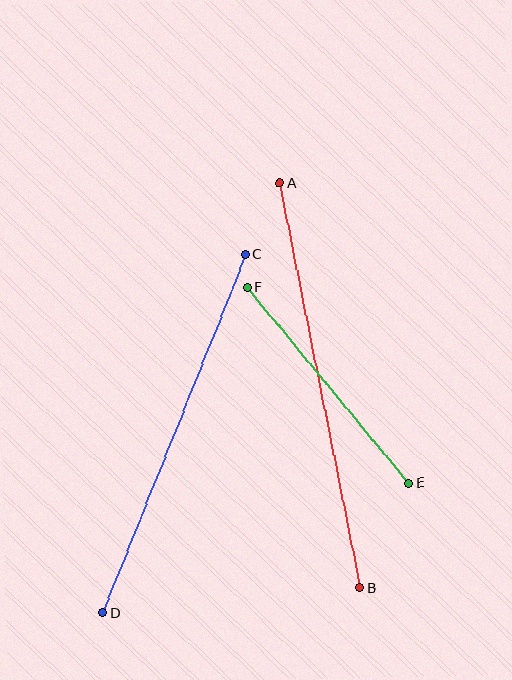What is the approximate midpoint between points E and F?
The midpoint is at approximately (328, 385) pixels.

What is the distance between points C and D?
The distance is approximately 386 pixels.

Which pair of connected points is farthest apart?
Points A and B are farthest apart.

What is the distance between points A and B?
The distance is approximately 413 pixels.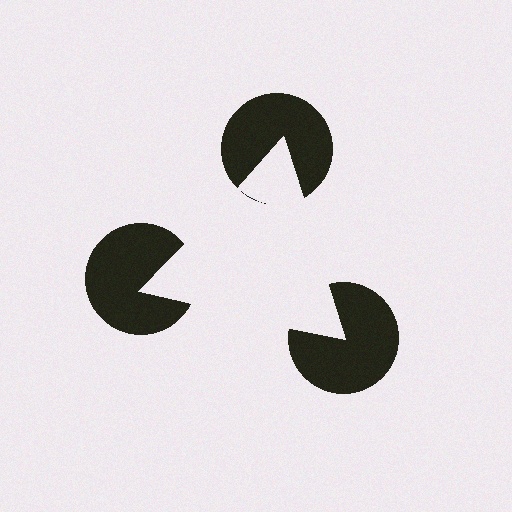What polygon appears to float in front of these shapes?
An illusory triangle — its edges are inferred from the aligned wedge cuts in the pac-man discs, not physically drawn.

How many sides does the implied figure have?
3 sides.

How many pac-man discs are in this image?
There are 3 — one at each vertex of the illusory triangle.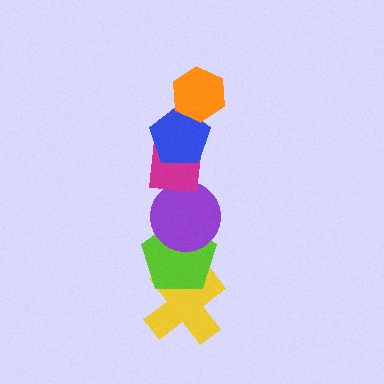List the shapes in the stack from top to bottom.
From top to bottom: the orange hexagon, the blue pentagon, the magenta square, the purple circle, the lime pentagon, the yellow cross.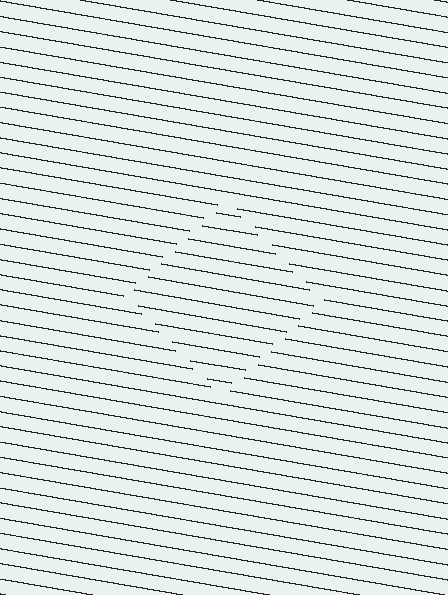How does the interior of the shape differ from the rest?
The interior of the shape contains the same grating, shifted by half a period — the contour is defined by the phase discontinuity where line-ends from the inner and outer gratings abut.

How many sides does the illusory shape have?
4 sides — the line-ends trace a square.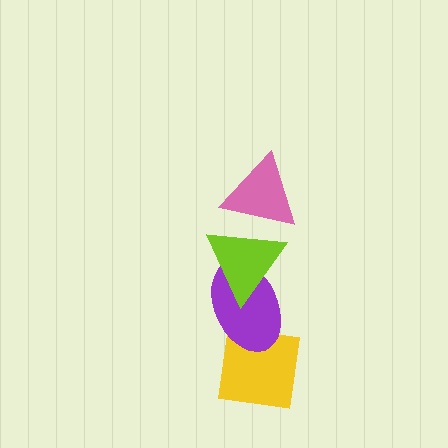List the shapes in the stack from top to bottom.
From top to bottom: the pink triangle, the lime triangle, the purple ellipse, the yellow square.